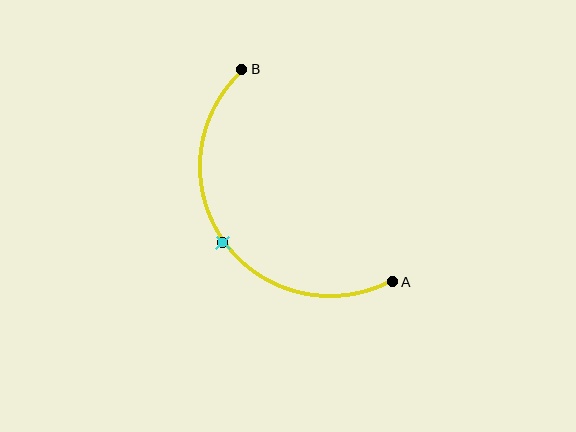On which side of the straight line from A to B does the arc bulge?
The arc bulges below and to the left of the straight line connecting A and B.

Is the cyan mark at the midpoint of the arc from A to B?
Yes. The cyan mark lies on the arc at equal arc-length from both A and B — it is the arc midpoint.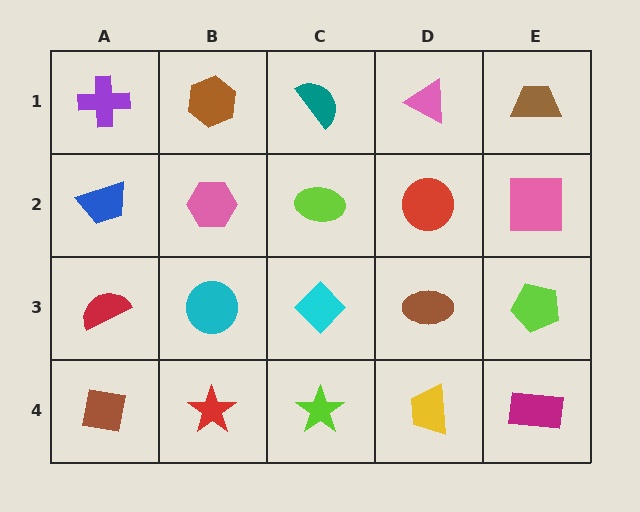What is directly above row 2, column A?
A purple cross.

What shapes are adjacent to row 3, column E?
A pink square (row 2, column E), a magenta rectangle (row 4, column E), a brown ellipse (row 3, column D).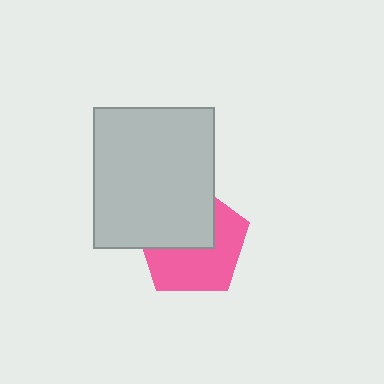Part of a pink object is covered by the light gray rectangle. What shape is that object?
It is a pentagon.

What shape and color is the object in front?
The object in front is a light gray rectangle.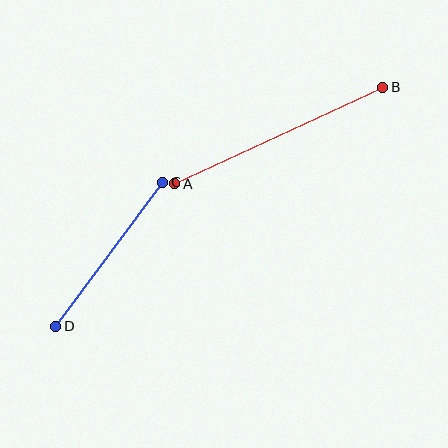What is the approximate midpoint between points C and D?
The midpoint is at approximately (109, 254) pixels.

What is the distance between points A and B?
The distance is approximately 229 pixels.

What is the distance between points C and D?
The distance is approximately 179 pixels.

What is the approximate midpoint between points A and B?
The midpoint is at approximately (279, 136) pixels.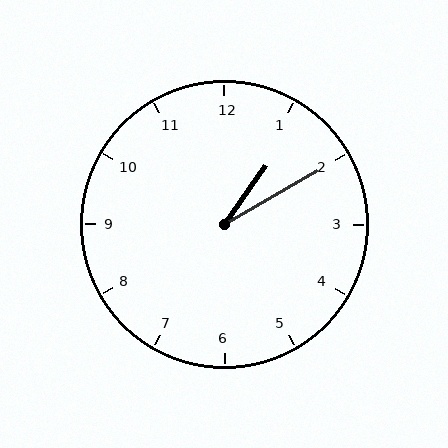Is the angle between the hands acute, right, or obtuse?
It is acute.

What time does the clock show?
1:10.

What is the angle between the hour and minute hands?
Approximately 25 degrees.